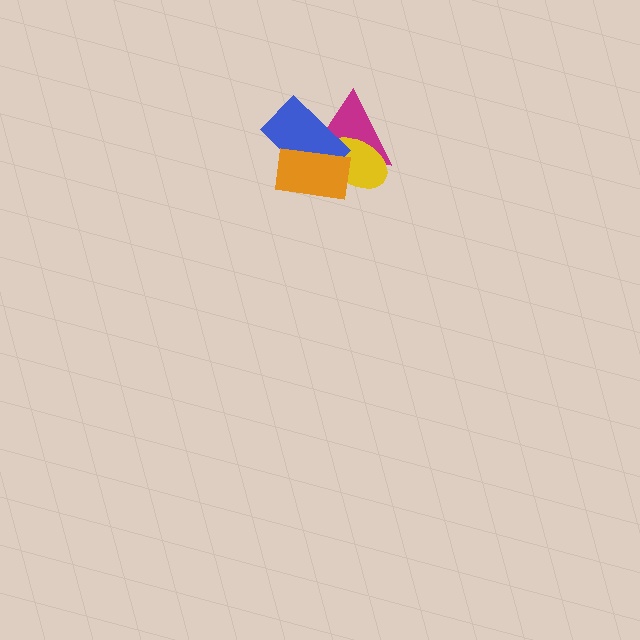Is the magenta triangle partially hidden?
Yes, it is partially covered by another shape.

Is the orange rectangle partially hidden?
No, no other shape covers it.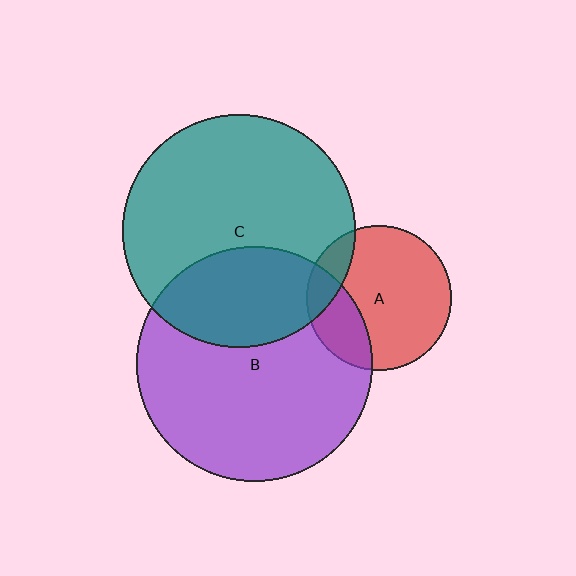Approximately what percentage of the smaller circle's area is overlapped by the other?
Approximately 25%.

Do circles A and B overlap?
Yes.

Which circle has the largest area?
Circle B (purple).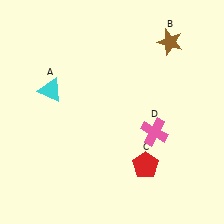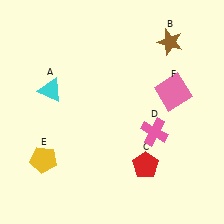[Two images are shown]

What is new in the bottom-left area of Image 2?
A yellow pentagon (E) was added in the bottom-left area of Image 2.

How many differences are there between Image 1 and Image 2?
There are 2 differences between the two images.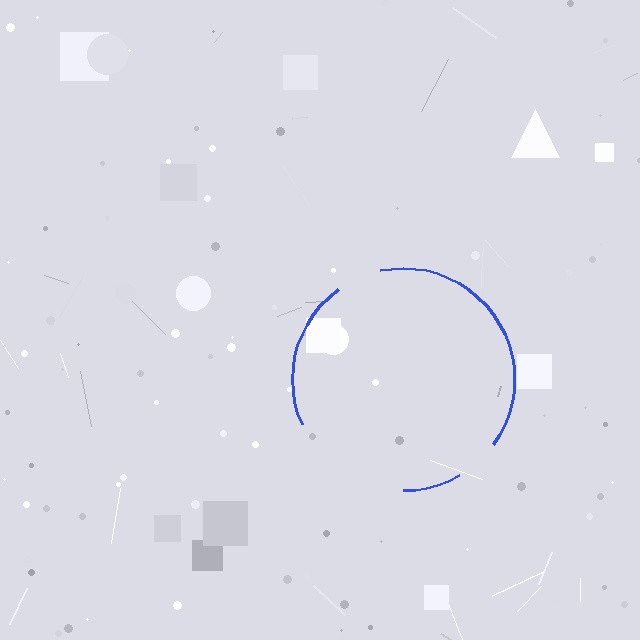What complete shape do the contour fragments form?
The contour fragments form a circle.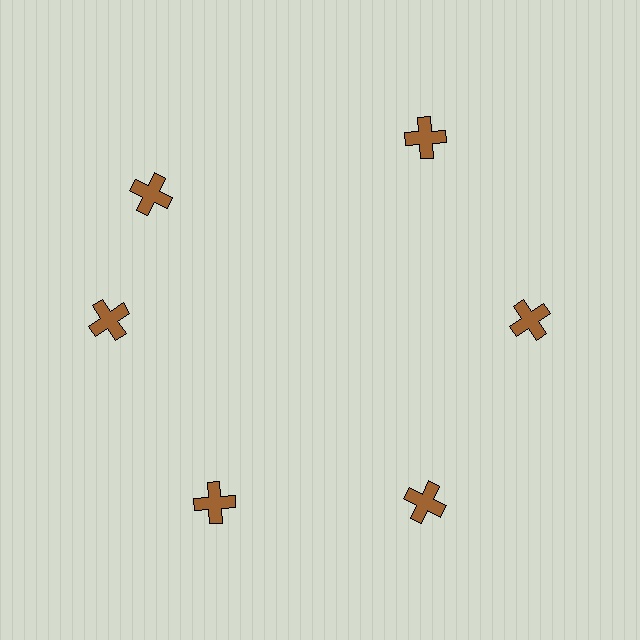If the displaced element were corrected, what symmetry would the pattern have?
It would have 6-fold rotational symmetry — the pattern would map onto itself every 60 degrees.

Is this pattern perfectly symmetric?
No. The 6 brown crosses are arranged in a ring, but one element near the 11 o'clock position is rotated out of alignment along the ring, breaking the 6-fold rotational symmetry.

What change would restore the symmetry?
The symmetry would be restored by rotating it back into even spacing with its neighbors so that all 6 crosses sit at equal angles and equal distance from the center.